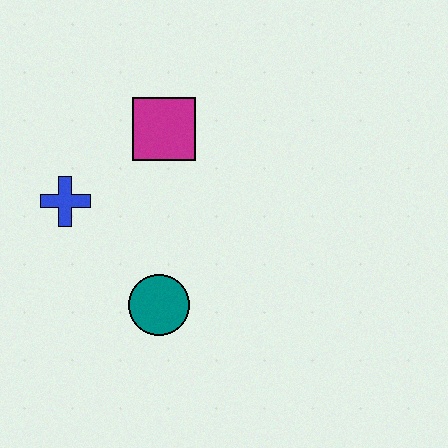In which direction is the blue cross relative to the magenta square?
The blue cross is to the left of the magenta square.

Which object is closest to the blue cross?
The magenta square is closest to the blue cross.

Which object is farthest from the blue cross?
The teal circle is farthest from the blue cross.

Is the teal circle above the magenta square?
No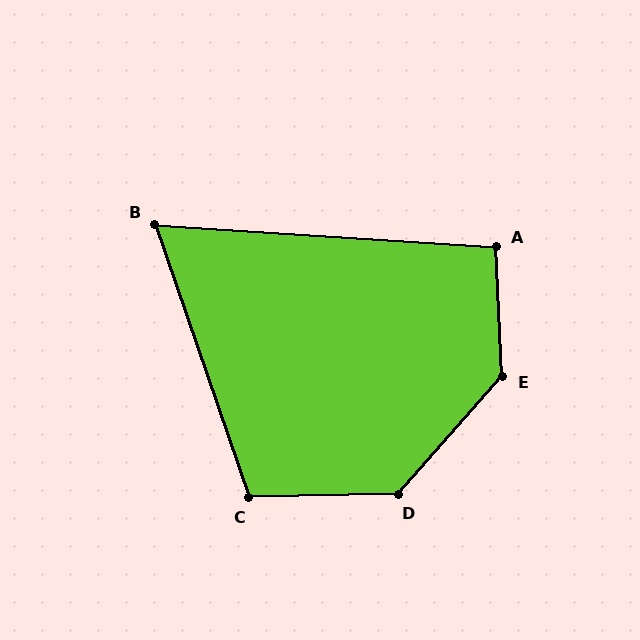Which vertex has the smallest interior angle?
B, at approximately 67 degrees.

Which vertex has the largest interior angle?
E, at approximately 136 degrees.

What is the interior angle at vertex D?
Approximately 133 degrees (obtuse).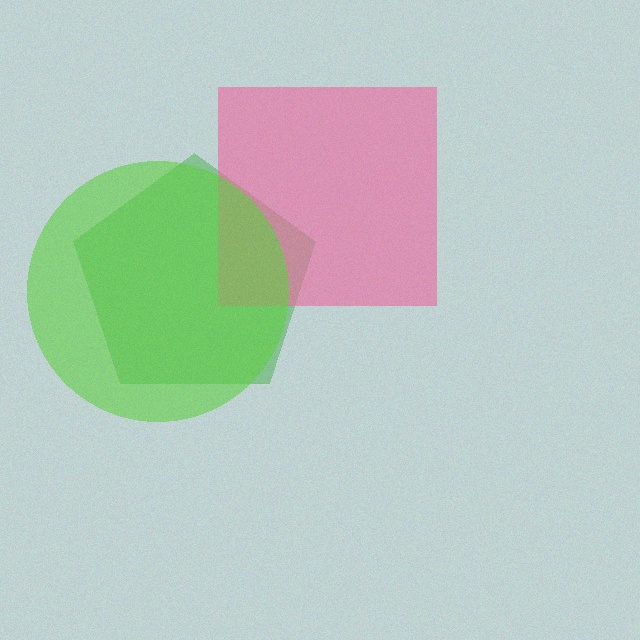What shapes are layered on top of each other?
The layered shapes are: a green pentagon, a pink square, a lime circle.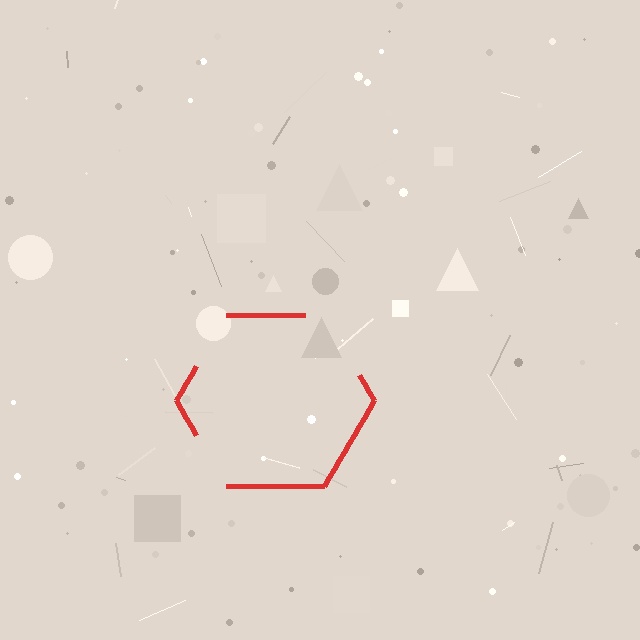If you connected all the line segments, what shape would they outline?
They would outline a hexagon.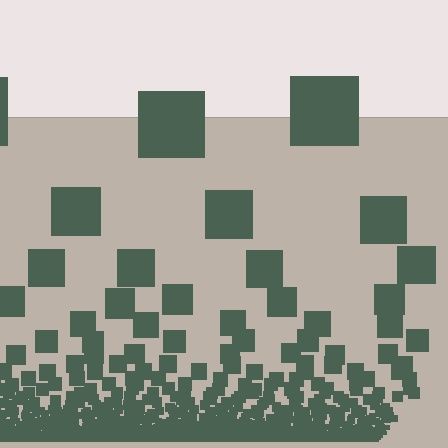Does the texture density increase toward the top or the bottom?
Density increases toward the bottom.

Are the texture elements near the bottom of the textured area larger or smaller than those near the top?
Smaller. The gradient is inverted — elements near the bottom are smaller and denser.